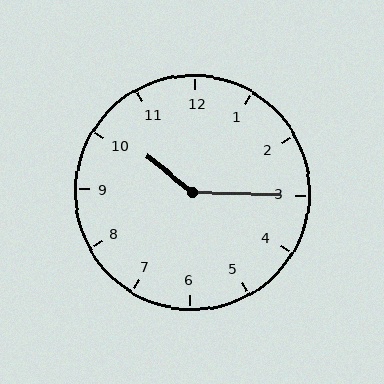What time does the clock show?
10:15.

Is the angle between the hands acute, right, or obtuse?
It is obtuse.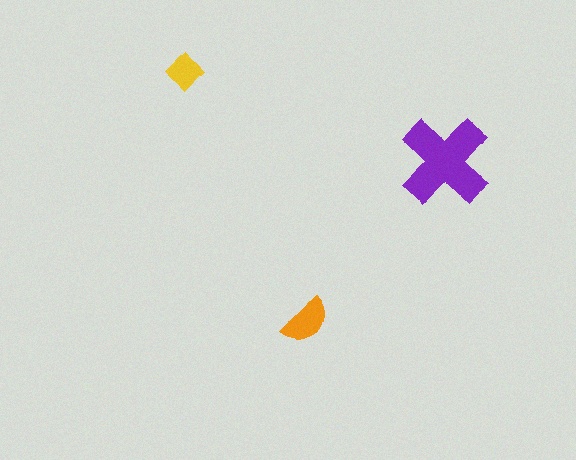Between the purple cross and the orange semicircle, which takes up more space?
The purple cross.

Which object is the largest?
The purple cross.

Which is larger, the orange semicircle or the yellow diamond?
The orange semicircle.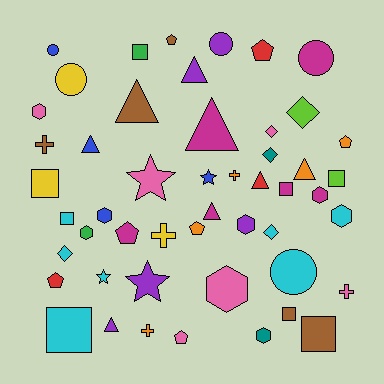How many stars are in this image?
There are 4 stars.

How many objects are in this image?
There are 50 objects.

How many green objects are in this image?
There are 2 green objects.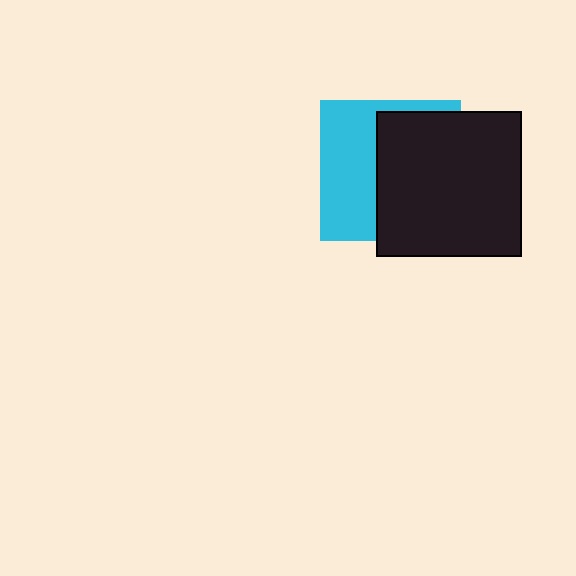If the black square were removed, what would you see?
You would see the complete cyan square.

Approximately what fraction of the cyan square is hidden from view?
Roughly 55% of the cyan square is hidden behind the black square.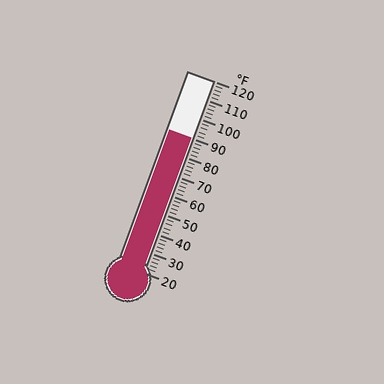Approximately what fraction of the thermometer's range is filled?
The thermometer is filled to approximately 70% of its range.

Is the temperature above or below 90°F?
The temperature is at 90°F.